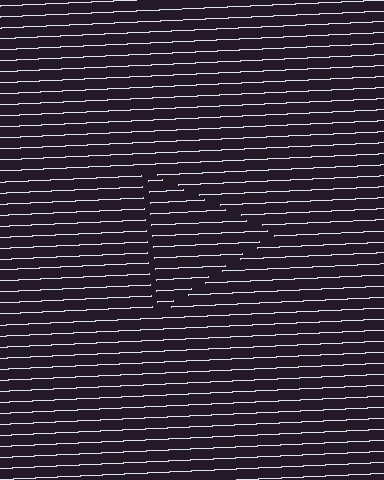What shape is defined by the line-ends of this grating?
An illusory triangle. The interior of the shape contains the same grating, shifted by half a period — the contour is defined by the phase discontinuity where line-ends from the inner and outer gratings abut.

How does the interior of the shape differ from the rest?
The interior of the shape contains the same grating, shifted by half a period — the contour is defined by the phase discontinuity where line-ends from the inner and outer gratings abut.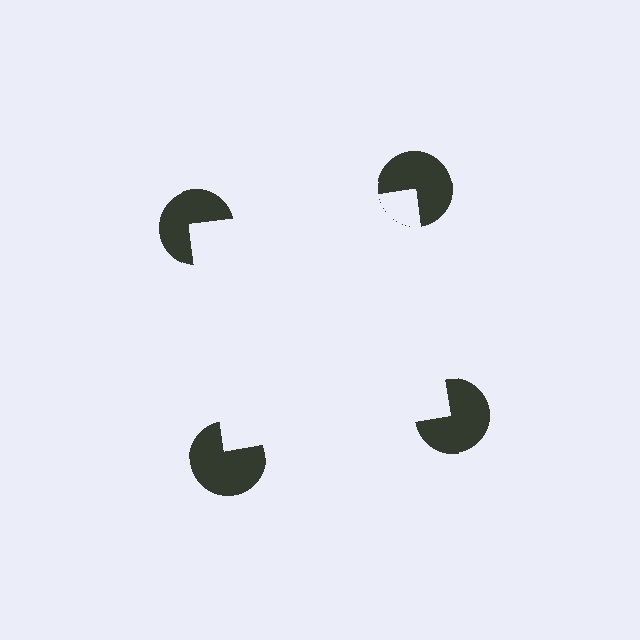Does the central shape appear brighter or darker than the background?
It typically appears slightly brighter than the background, even though no actual brightness change is drawn.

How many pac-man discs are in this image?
There are 4 — one at each vertex of the illusory square.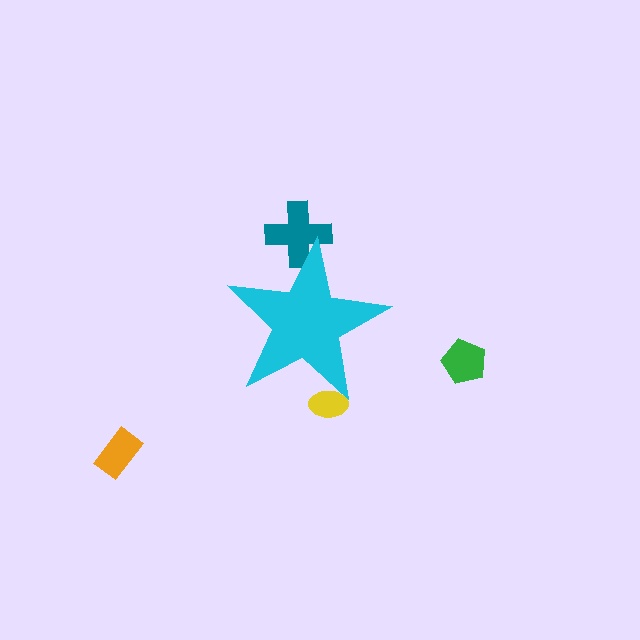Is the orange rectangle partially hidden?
No, the orange rectangle is fully visible.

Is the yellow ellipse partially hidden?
Yes, the yellow ellipse is partially hidden behind the cyan star.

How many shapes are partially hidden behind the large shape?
2 shapes are partially hidden.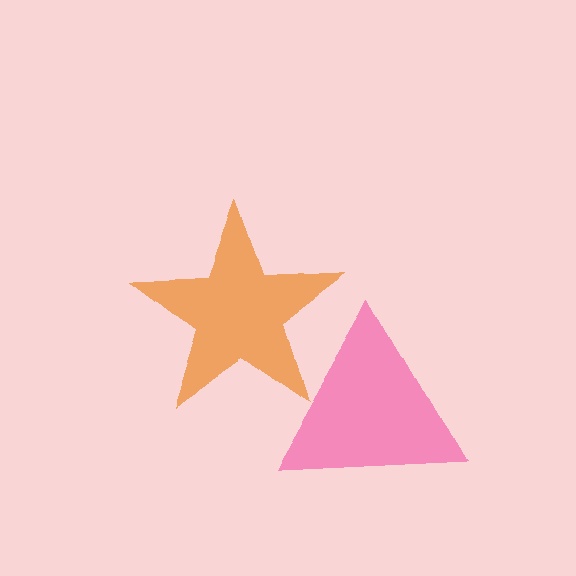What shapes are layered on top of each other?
The layered shapes are: an orange star, a pink triangle.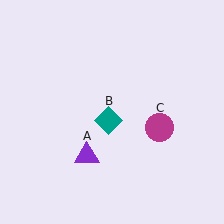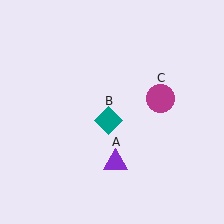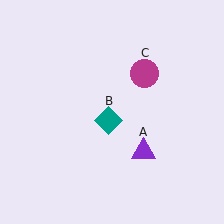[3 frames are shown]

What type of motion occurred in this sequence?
The purple triangle (object A), magenta circle (object C) rotated counterclockwise around the center of the scene.